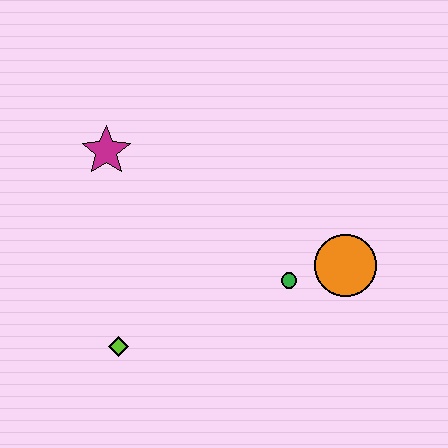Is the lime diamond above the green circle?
No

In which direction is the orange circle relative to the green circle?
The orange circle is to the right of the green circle.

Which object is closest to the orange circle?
The green circle is closest to the orange circle.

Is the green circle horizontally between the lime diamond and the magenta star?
No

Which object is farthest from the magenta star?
The orange circle is farthest from the magenta star.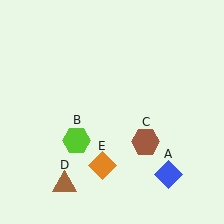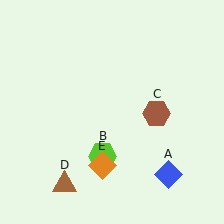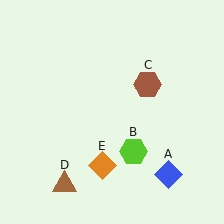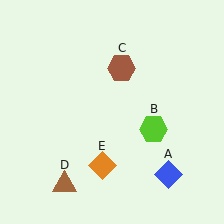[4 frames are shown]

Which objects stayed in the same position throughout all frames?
Blue diamond (object A) and brown triangle (object D) and orange diamond (object E) remained stationary.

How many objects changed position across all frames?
2 objects changed position: lime hexagon (object B), brown hexagon (object C).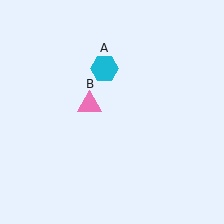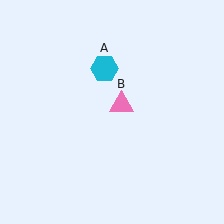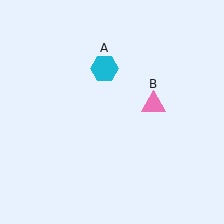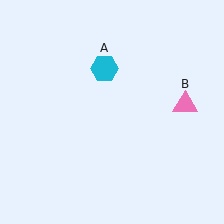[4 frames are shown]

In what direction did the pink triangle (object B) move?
The pink triangle (object B) moved right.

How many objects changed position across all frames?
1 object changed position: pink triangle (object B).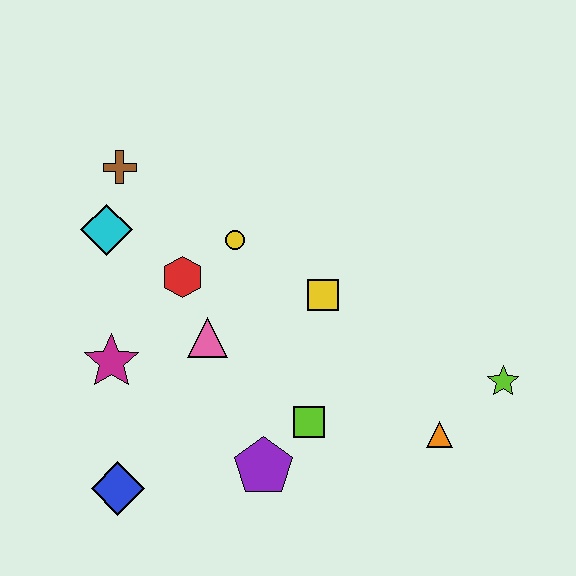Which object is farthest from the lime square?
The brown cross is farthest from the lime square.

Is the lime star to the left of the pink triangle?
No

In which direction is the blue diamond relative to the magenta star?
The blue diamond is below the magenta star.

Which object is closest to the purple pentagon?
The lime square is closest to the purple pentagon.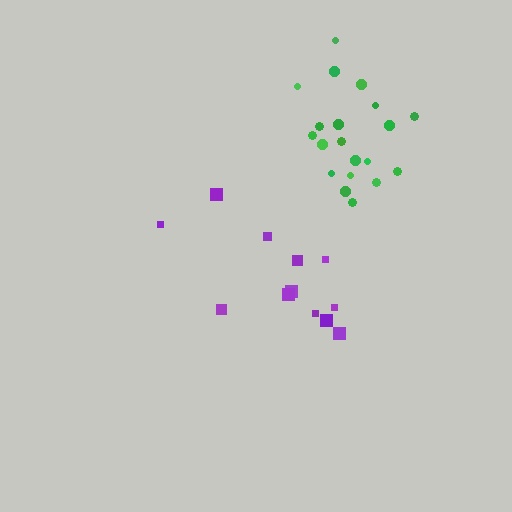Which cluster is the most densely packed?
Green.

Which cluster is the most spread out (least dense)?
Purple.